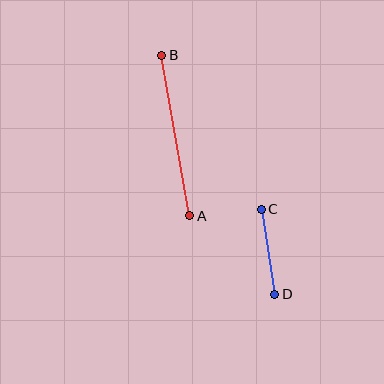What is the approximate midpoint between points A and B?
The midpoint is at approximately (176, 135) pixels.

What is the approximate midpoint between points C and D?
The midpoint is at approximately (268, 252) pixels.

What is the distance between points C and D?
The distance is approximately 86 pixels.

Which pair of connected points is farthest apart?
Points A and B are farthest apart.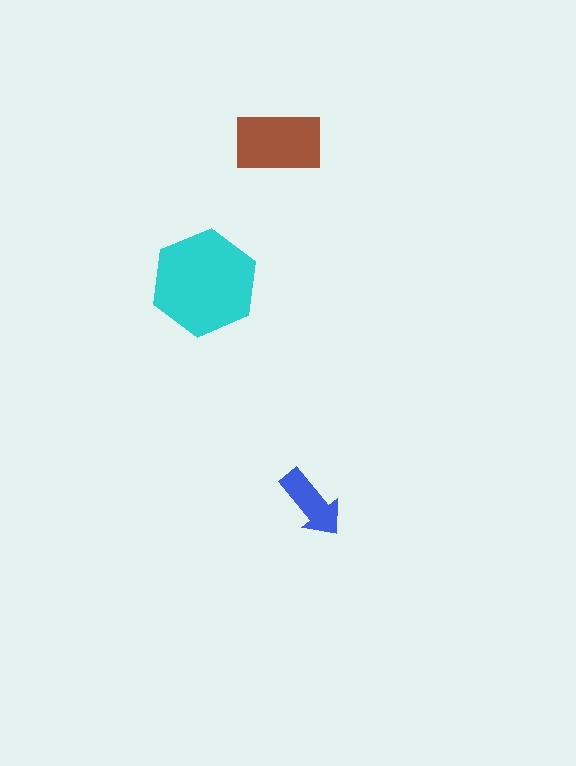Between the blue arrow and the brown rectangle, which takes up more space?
The brown rectangle.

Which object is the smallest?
The blue arrow.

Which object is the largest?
The cyan hexagon.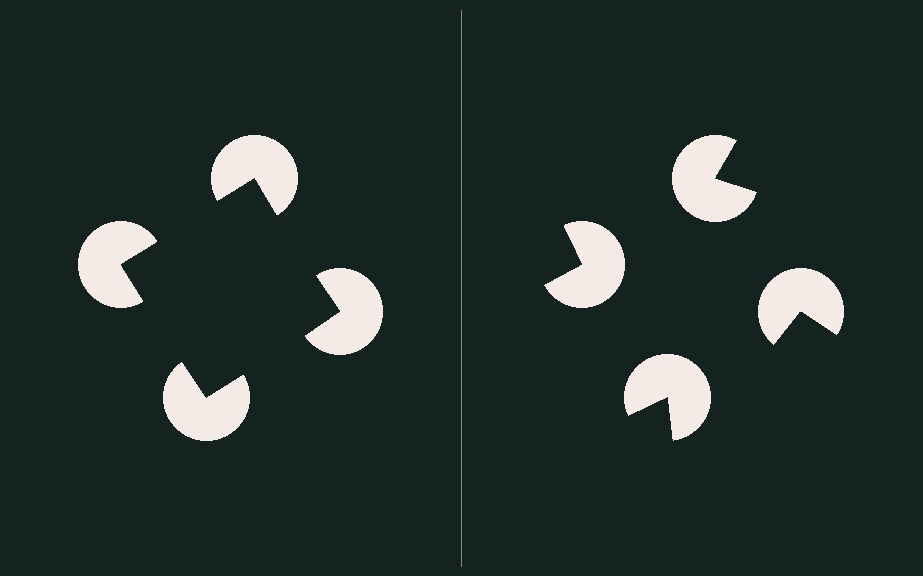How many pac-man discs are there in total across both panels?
8 — 4 on each side.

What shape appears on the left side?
An illusory square.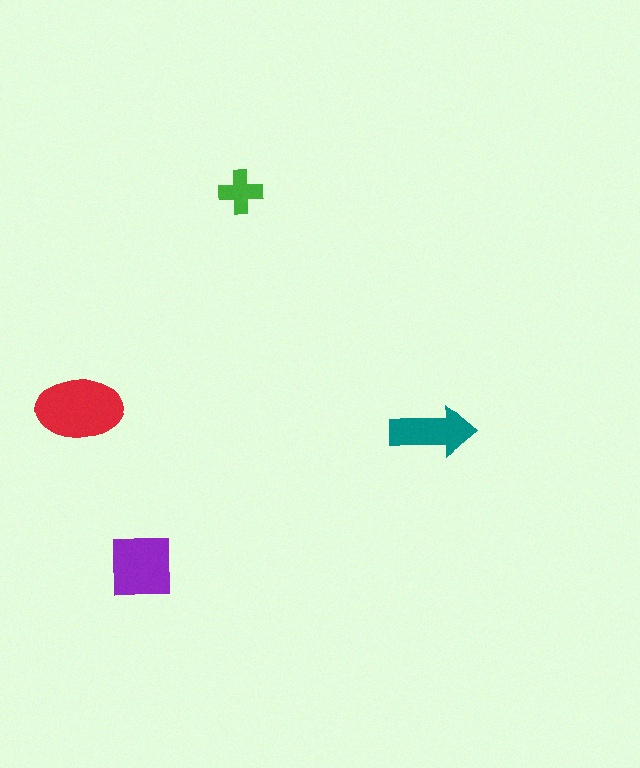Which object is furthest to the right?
The teal arrow is rightmost.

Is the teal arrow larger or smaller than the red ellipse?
Smaller.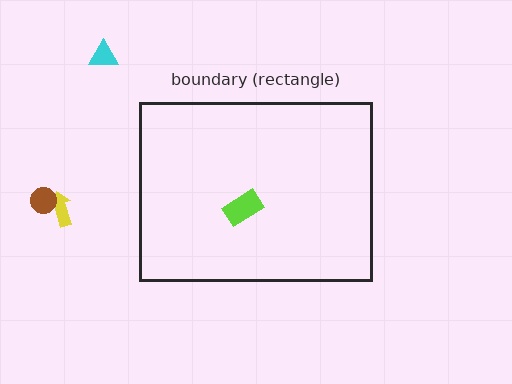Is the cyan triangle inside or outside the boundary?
Outside.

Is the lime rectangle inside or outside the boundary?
Inside.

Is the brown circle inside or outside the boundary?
Outside.